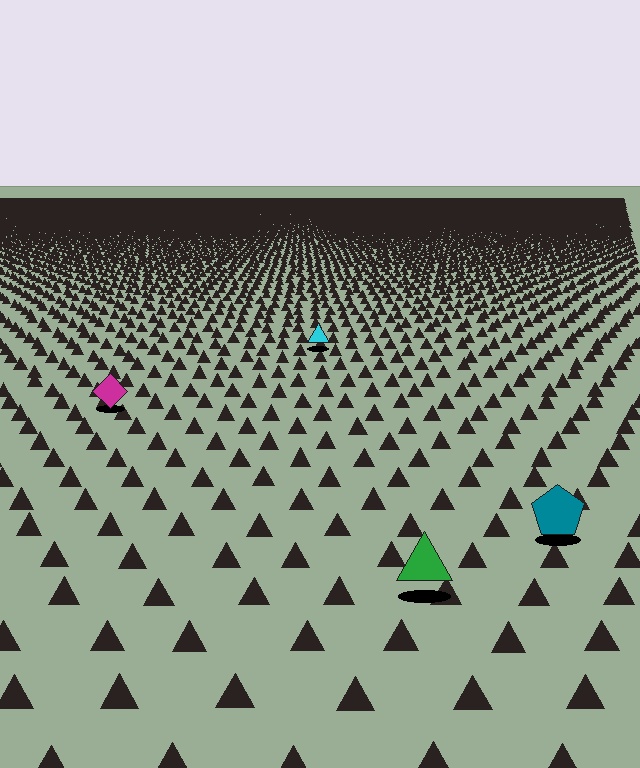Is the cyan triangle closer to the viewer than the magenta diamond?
No. The magenta diamond is closer — you can tell from the texture gradient: the ground texture is coarser near it.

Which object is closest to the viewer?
The green triangle is closest. The texture marks near it are larger and more spread out.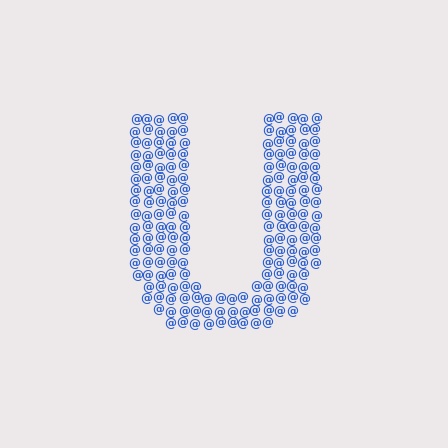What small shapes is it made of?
It is made of small at signs.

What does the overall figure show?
The overall figure shows the letter U.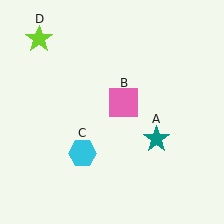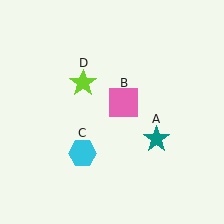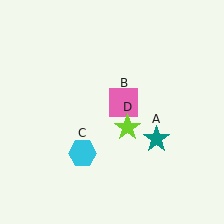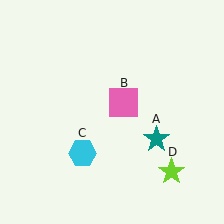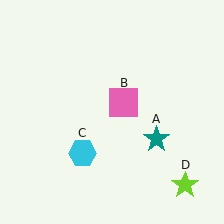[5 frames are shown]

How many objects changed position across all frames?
1 object changed position: lime star (object D).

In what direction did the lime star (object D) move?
The lime star (object D) moved down and to the right.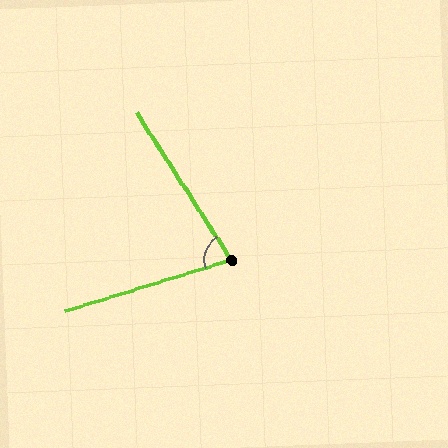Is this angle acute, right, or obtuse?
It is acute.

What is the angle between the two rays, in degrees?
Approximately 74 degrees.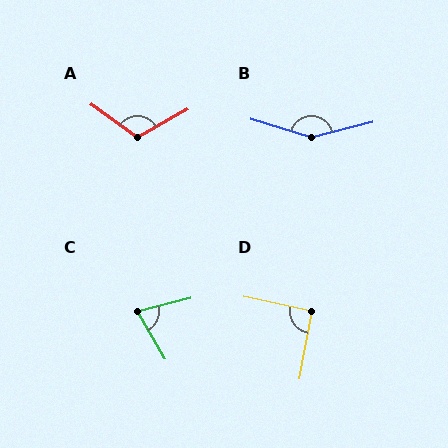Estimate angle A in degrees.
Approximately 115 degrees.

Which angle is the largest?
B, at approximately 149 degrees.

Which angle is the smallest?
C, at approximately 74 degrees.